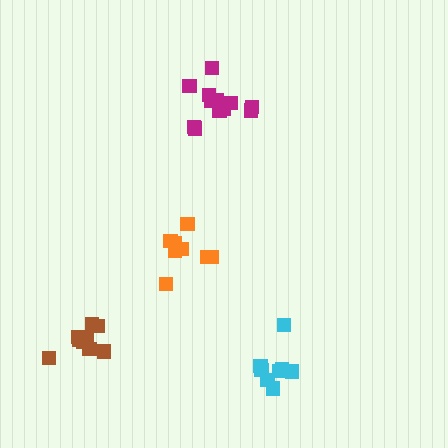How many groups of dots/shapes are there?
There are 4 groups.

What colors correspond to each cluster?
The clusters are colored: magenta, cyan, brown, orange.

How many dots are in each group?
Group 1: 12 dots, Group 2: 8 dots, Group 3: 9 dots, Group 4: 8 dots (37 total).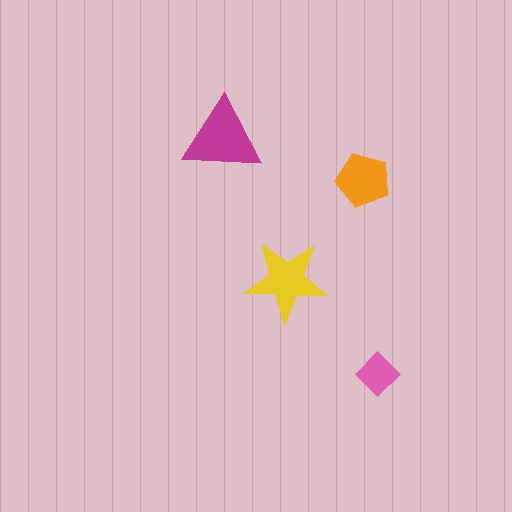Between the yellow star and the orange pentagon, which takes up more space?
The yellow star.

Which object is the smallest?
The pink diamond.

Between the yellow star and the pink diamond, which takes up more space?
The yellow star.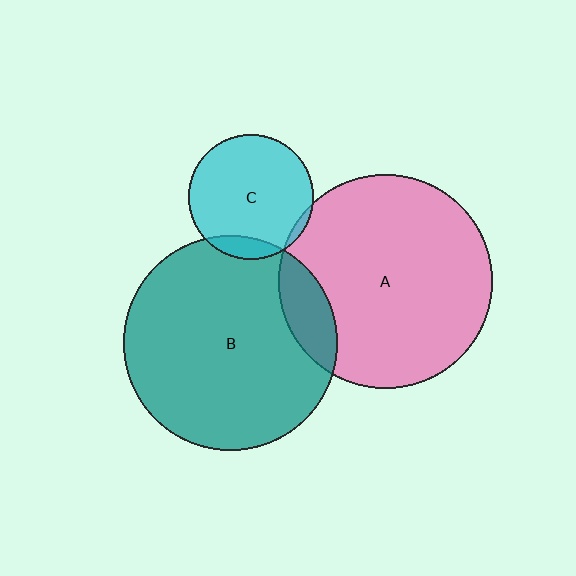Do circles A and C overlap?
Yes.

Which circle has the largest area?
Circle B (teal).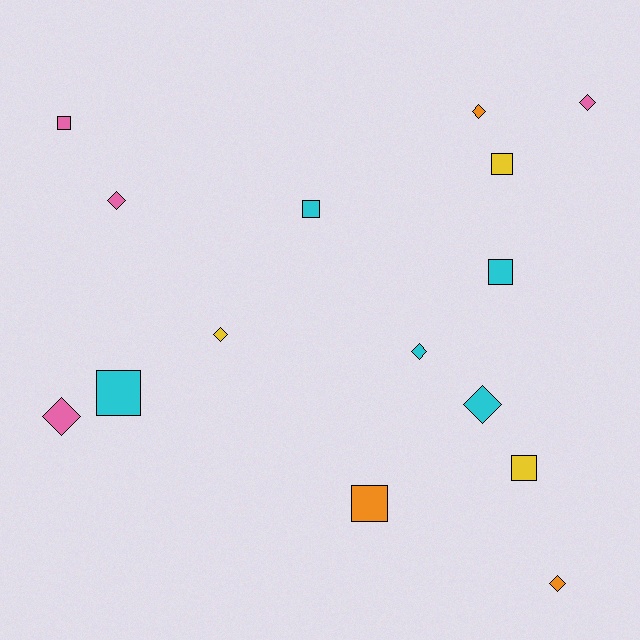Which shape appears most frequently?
Diamond, with 8 objects.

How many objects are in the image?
There are 15 objects.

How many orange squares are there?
There is 1 orange square.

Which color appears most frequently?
Cyan, with 5 objects.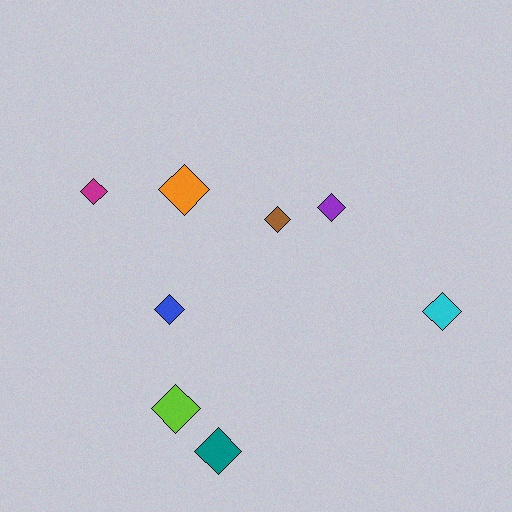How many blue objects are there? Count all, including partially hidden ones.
There is 1 blue object.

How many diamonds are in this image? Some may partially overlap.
There are 8 diamonds.